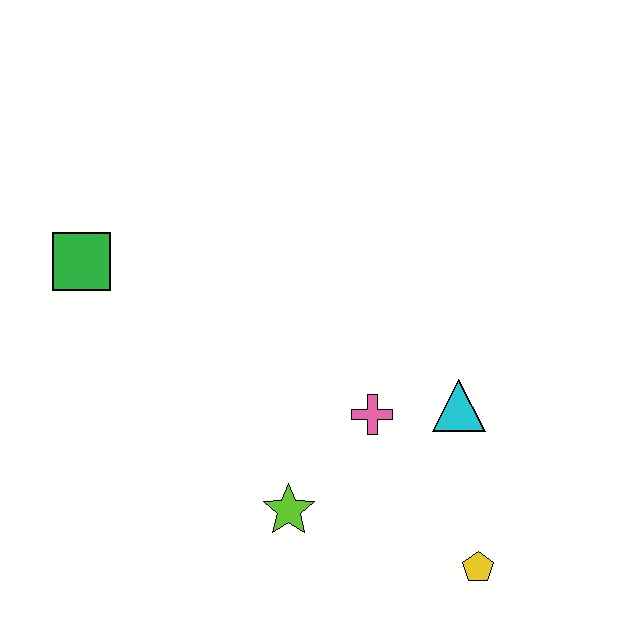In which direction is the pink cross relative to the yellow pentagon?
The pink cross is above the yellow pentagon.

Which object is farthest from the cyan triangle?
The green square is farthest from the cyan triangle.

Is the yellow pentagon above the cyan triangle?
No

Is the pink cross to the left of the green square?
No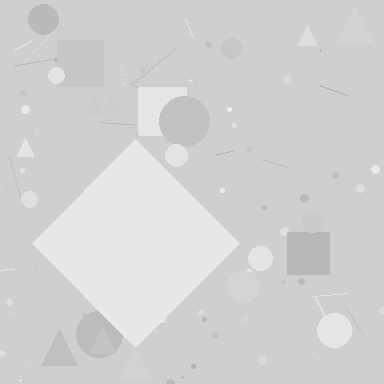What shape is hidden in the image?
A diamond is hidden in the image.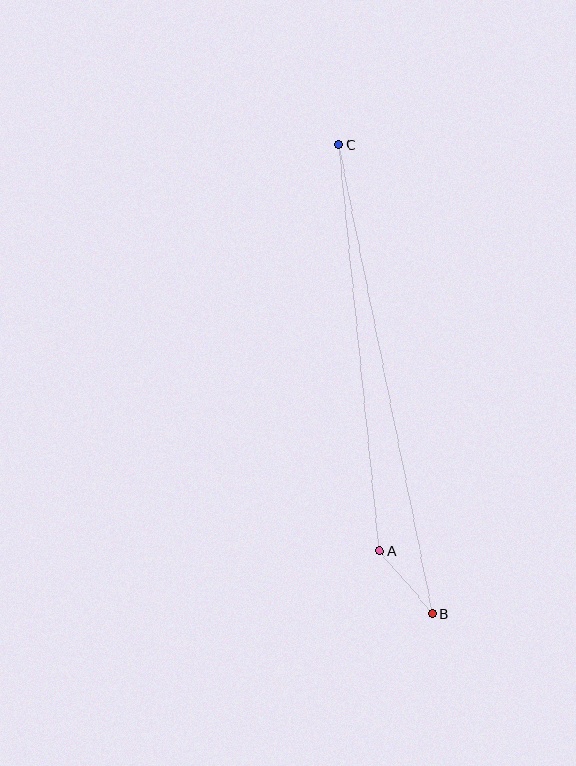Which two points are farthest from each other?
Points B and C are farthest from each other.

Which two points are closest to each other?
Points A and B are closest to each other.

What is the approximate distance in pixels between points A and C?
The distance between A and C is approximately 408 pixels.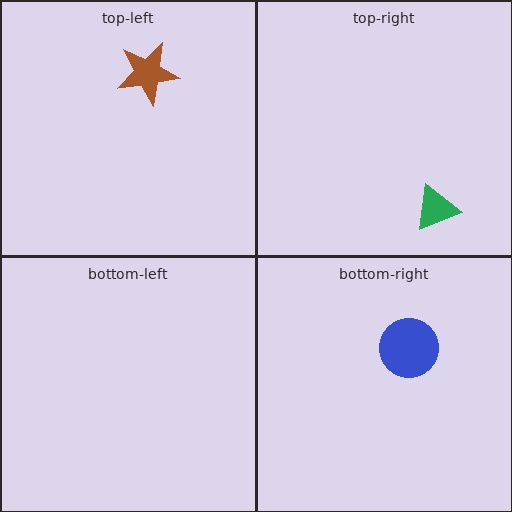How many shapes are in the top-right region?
1.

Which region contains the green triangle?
The top-right region.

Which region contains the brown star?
The top-left region.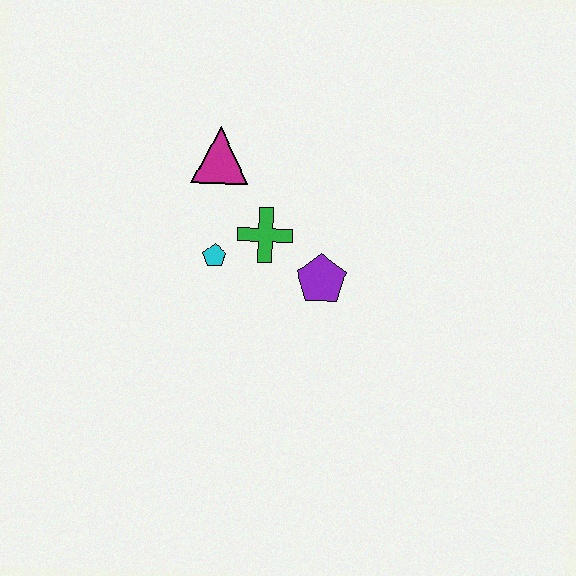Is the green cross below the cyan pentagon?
No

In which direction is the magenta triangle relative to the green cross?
The magenta triangle is above the green cross.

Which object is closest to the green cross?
The cyan pentagon is closest to the green cross.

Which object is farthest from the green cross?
The magenta triangle is farthest from the green cross.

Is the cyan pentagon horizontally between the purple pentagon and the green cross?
No